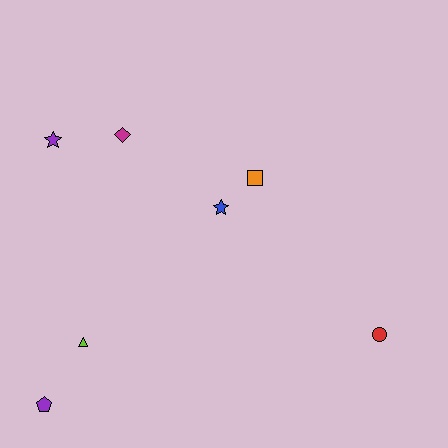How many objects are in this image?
There are 7 objects.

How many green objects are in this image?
There are no green objects.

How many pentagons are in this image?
There is 1 pentagon.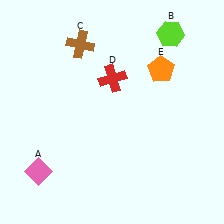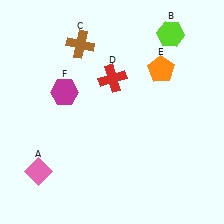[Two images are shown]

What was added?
A magenta hexagon (F) was added in Image 2.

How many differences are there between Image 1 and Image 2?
There is 1 difference between the two images.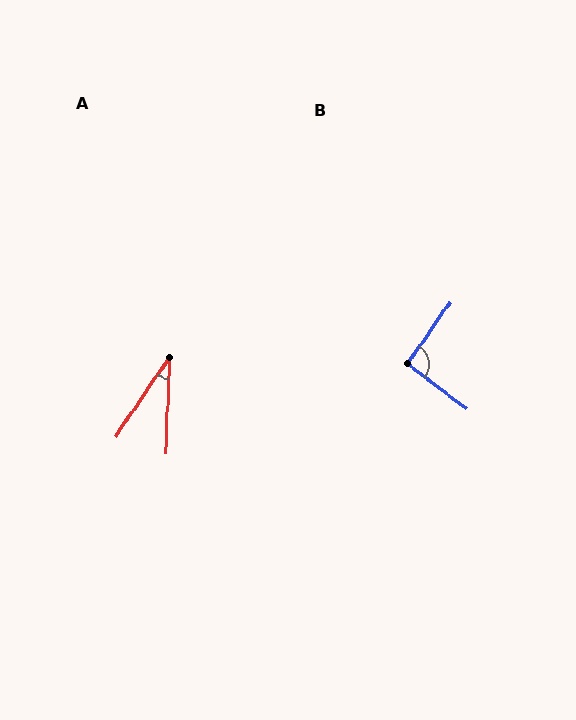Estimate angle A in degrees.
Approximately 32 degrees.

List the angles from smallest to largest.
A (32°), B (93°).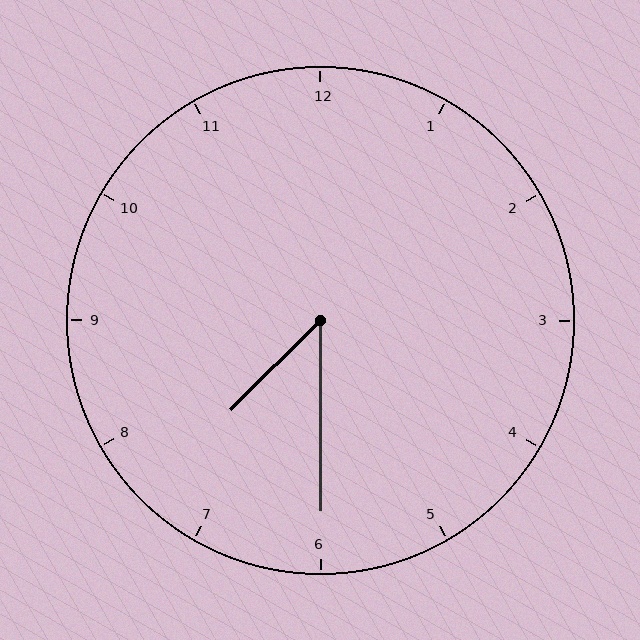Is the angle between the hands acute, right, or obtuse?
It is acute.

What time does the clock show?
7:30.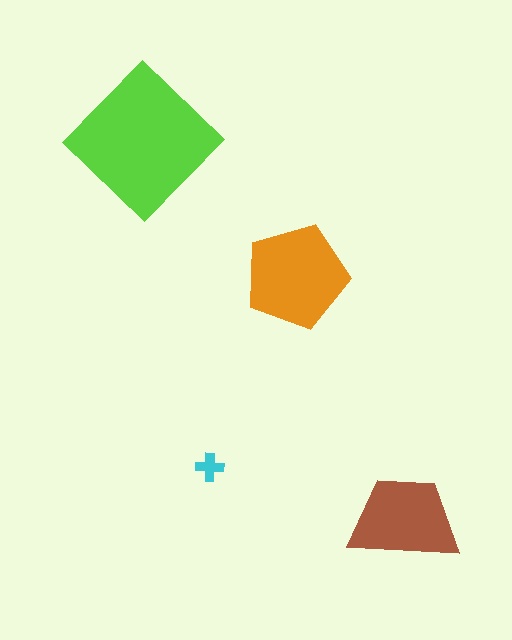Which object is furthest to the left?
The lime diamond is leftmost.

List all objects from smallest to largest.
The cyan cross, the brown trapezoid, the orange pentagon, the lime diamond.